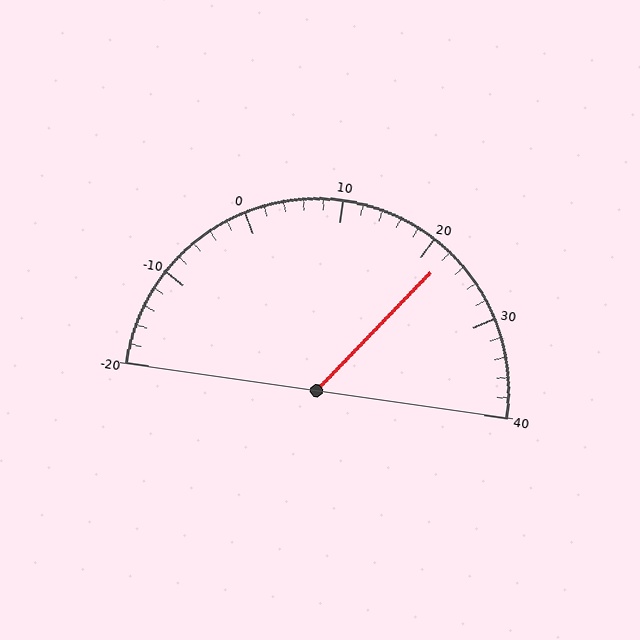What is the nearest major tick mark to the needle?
The nearest major tick mark is 20.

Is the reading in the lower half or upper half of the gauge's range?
The reading is in the upper half of the range (-20 to 40).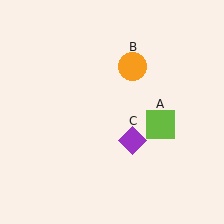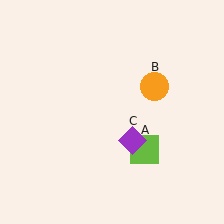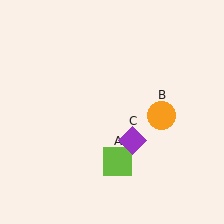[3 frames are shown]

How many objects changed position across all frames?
2 objects changed position: lime square (object A), orange circle (object B).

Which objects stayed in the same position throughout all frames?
Purple diamond (object C) remained stationary.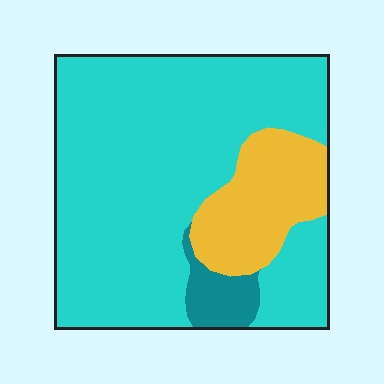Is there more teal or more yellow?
Yellow.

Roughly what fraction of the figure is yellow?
Yellow covers about 20% of the figure.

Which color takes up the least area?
Teal, at roughly 5%.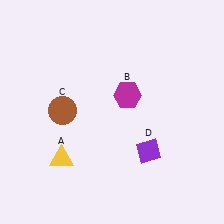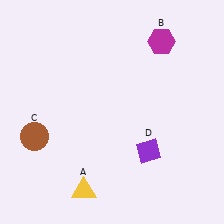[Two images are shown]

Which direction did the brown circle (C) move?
The brown circle (C) moved left.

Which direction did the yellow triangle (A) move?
The yellow triangle (A) moved down.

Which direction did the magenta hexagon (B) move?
The magenta hexagon (B) moved up.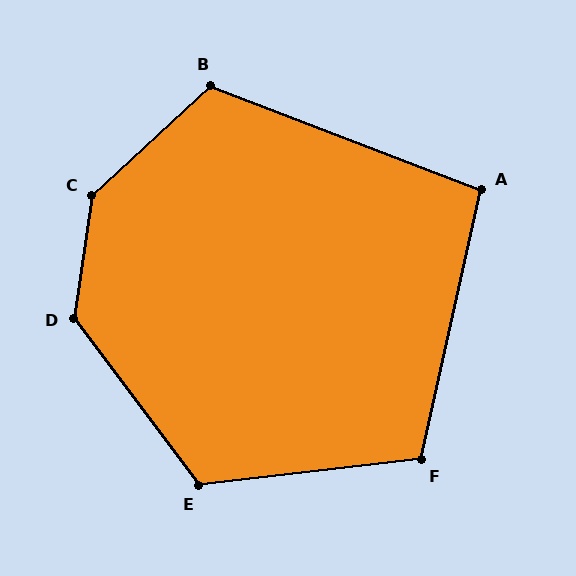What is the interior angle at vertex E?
Approximately 120 degrees (obtuse).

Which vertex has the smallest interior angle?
A, at approximately 99 degrees.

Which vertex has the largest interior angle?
C, at approximately 141 degrees.